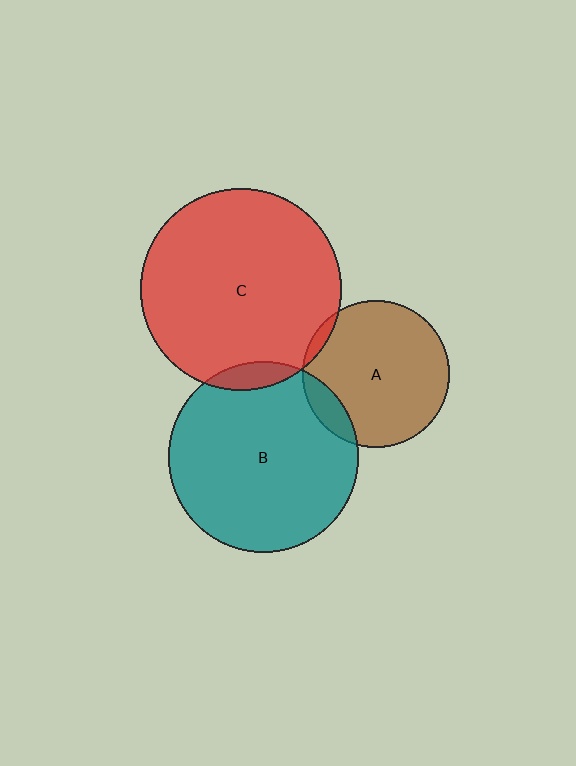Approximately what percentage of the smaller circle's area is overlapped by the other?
Approximately 5%.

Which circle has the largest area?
Circle C (red).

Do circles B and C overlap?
Yes.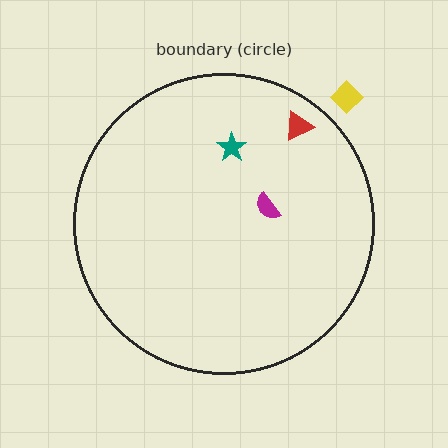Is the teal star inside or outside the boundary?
Inside.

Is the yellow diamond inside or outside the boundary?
Outside.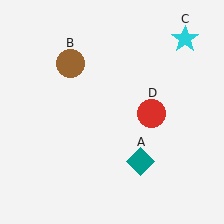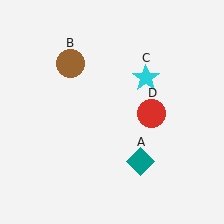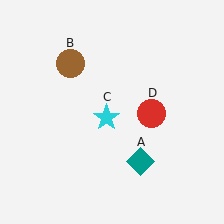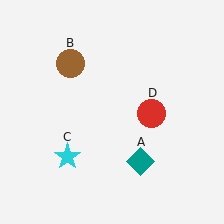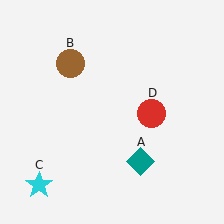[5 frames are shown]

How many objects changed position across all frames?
1 object changed position: cyan star (object C).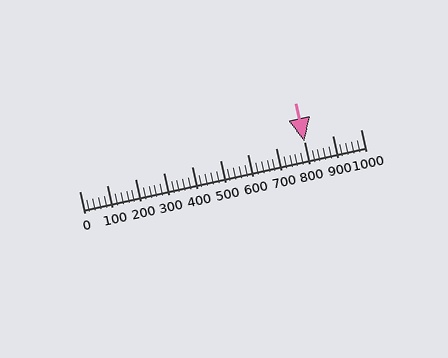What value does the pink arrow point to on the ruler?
The pink arrow points to approximately 800.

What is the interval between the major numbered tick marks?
The major tick marks are spaced 100 units apart.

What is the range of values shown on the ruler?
The ruler shows values from 0 to 1000.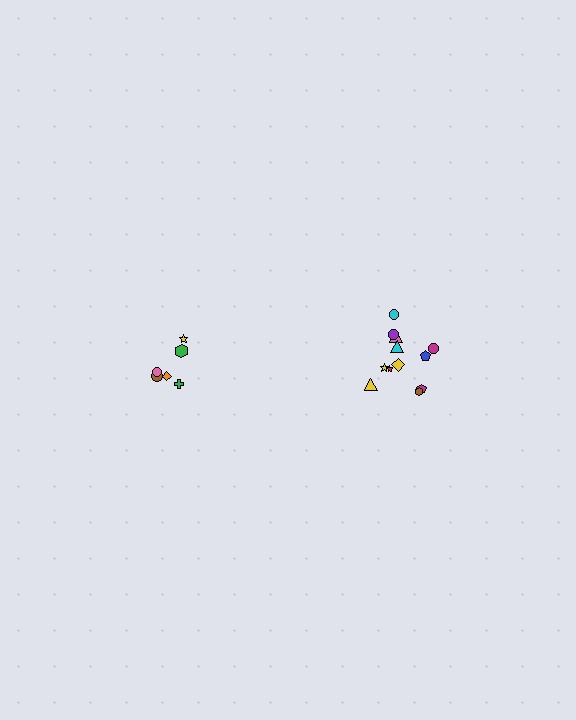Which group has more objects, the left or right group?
The right group.